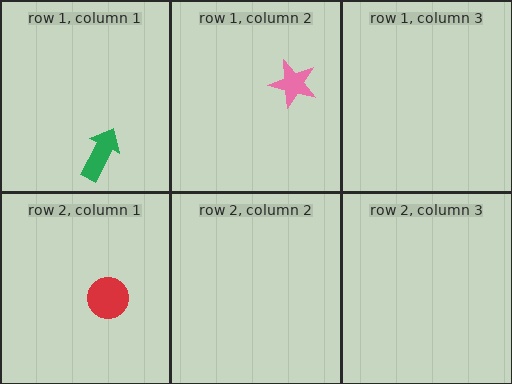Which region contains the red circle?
The row 2, column 1 region.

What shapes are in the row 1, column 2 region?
The pink star.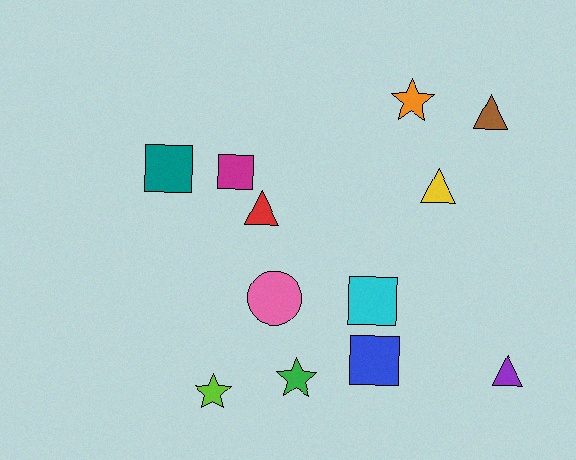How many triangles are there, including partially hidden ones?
There are 4 triangles.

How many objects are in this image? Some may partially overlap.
There are 12 objects.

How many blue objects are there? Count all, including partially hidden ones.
There is 1 blue object.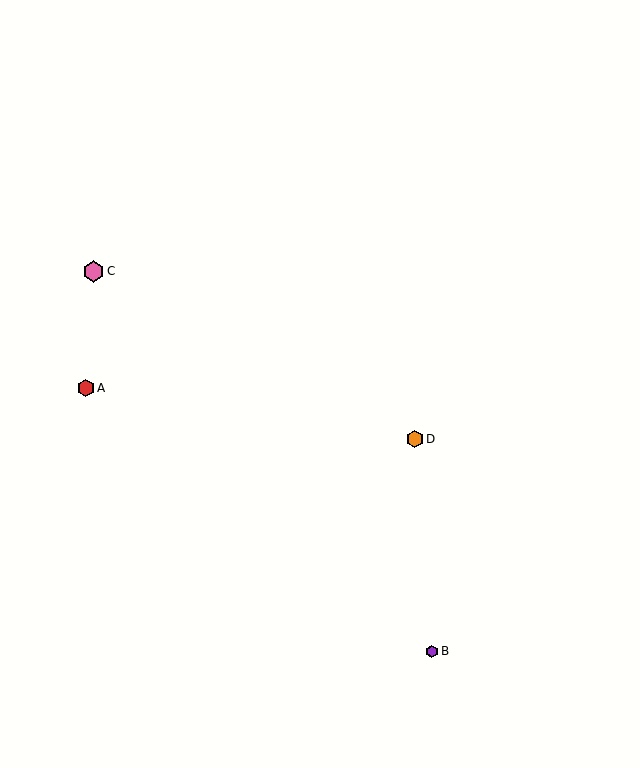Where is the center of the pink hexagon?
The center of the pink hexagon is at (93, 271).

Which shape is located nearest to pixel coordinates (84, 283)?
The pink hexagon (labeled C) at (93, 271) is nearest to that location.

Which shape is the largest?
The pink hexagon (labeled C) is the largest.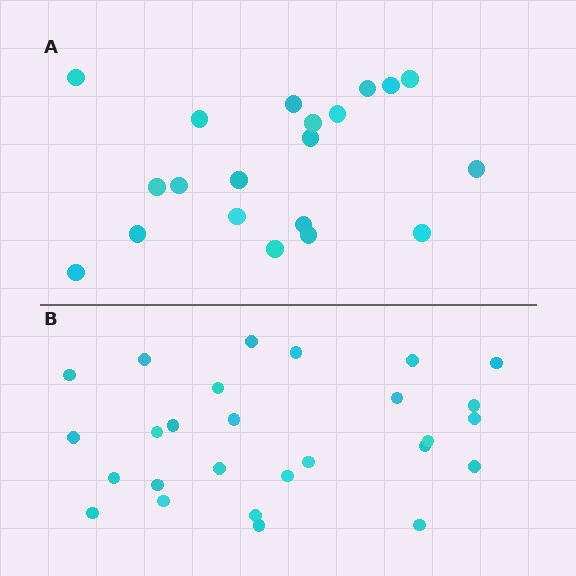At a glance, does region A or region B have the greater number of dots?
Region B (the bottom region) has more dots.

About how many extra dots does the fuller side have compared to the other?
Region B has roughly 8 or so more dots than region A.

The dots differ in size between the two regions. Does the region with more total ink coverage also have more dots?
No. Region A has more total ink coverage because its dots are larger, but region B actually contains more individual dots. Total area can be misleading — the number of items is what matters here.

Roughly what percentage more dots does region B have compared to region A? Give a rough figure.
About 35% more.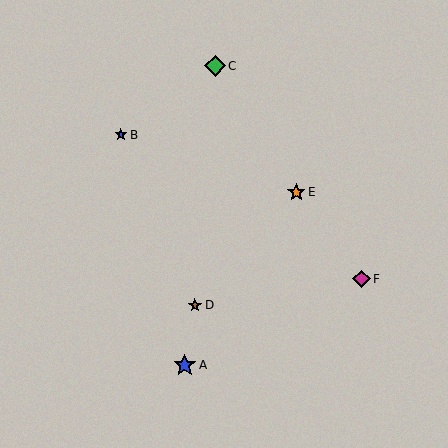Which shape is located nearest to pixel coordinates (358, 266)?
The magenta diamond (labeled F) at (361, 279) is nearest to that location.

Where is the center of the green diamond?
The center of the green diamond is at (215, 66).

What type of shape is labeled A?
Shape A is a blue star.